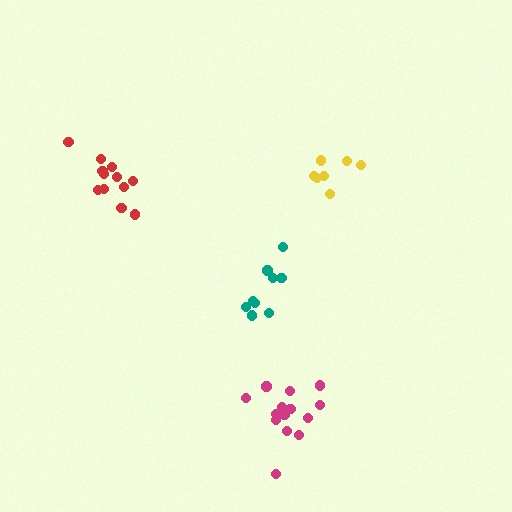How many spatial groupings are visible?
There are 4 spatial groupings.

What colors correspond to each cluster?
The clusters are colored: red, teal, yellow, magenta.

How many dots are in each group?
Group 1: 12 dots, Group 2: 9 dots, Group 3: 8 dots, Group 4: 14 dots (43 total).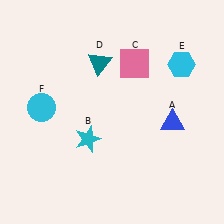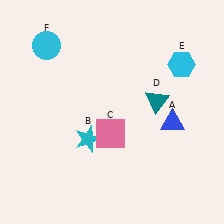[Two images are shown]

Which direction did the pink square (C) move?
The pink square (C) moved down.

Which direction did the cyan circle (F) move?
The cyan circle (F) moved up.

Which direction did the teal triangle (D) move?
The teal triangle (D) moved right.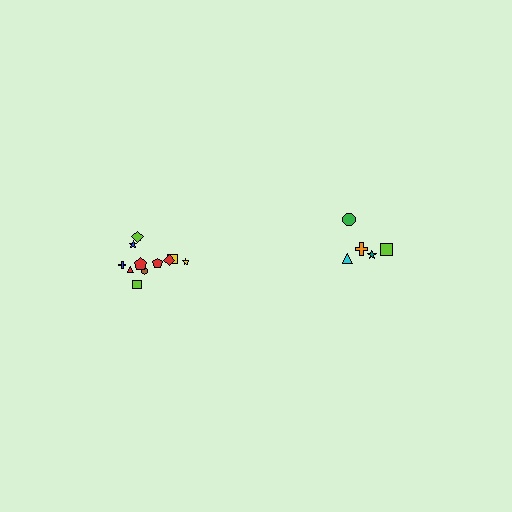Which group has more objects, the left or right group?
The left group.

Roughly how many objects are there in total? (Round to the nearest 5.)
Roughly 15 objects in total.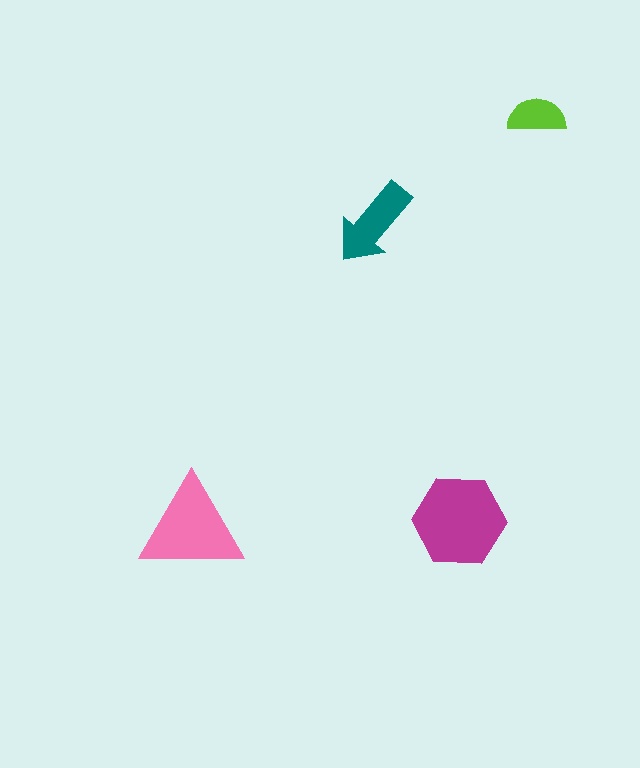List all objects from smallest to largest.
The lime semicircle, the teal arrow, the pink triangle, the magenta hexagon.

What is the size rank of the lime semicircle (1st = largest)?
4th.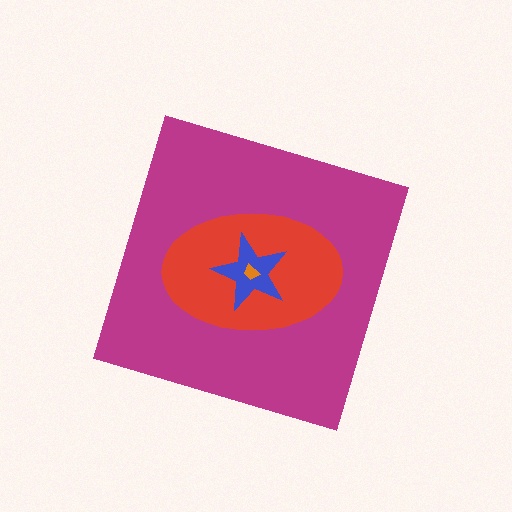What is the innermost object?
The orange trapezoid.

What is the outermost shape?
The magenta diamond.